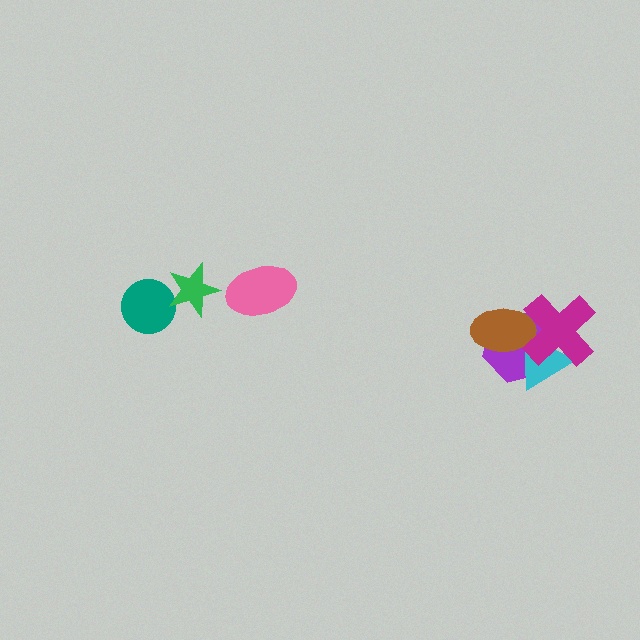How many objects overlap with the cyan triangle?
3 objects overlap with the cyan triangle.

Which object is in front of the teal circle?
The green star is in front of the teal circle.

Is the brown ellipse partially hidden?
Yes, it is partially covered by another shape.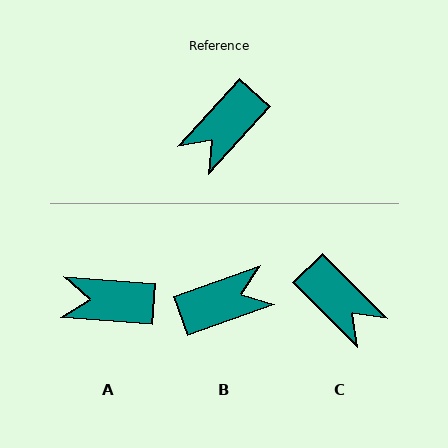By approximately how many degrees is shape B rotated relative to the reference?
Approximately 151 degrees counter-clockwise.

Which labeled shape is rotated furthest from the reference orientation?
B, about 151 degrees away.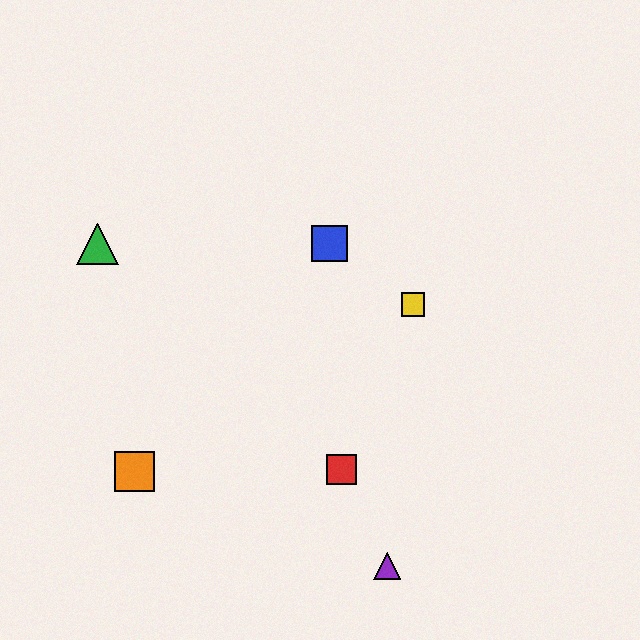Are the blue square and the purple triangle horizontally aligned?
No, the blue square is at y≈244 and the purple triangle is at y≈566.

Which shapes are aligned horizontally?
The blue square, the green triangle are aligned horizontally.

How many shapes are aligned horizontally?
2 shapes (the blue square, the green triangle) are aligned horizontally.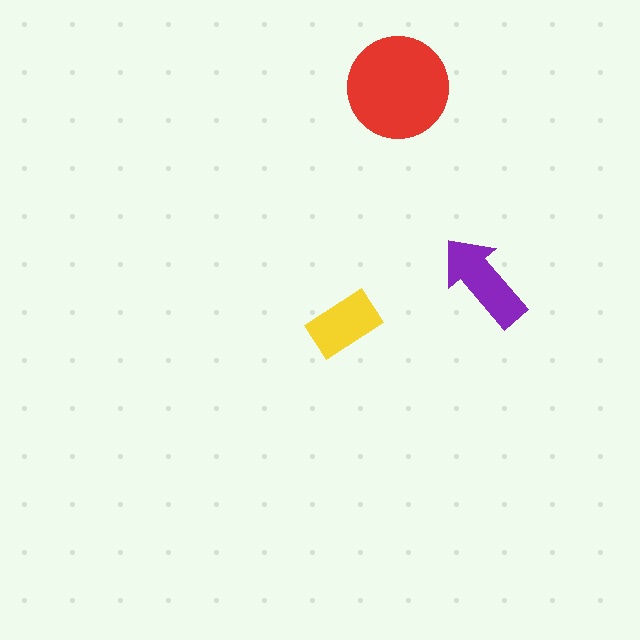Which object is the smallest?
The yellow rectangle.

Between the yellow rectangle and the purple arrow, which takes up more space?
The purple arrow.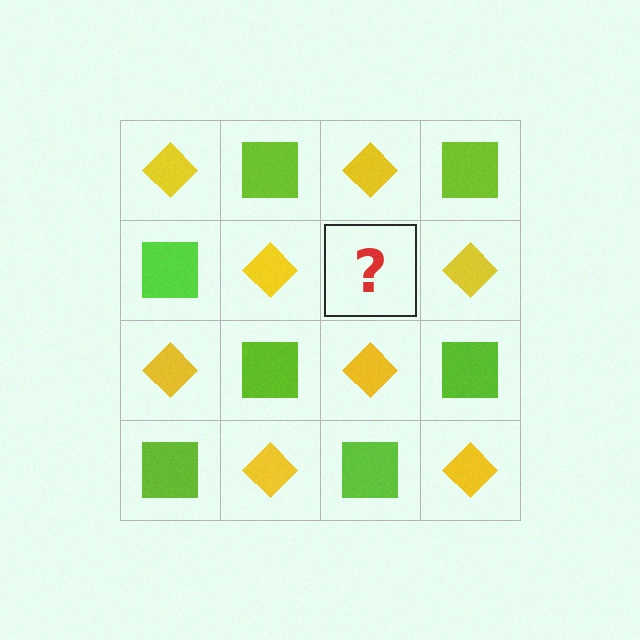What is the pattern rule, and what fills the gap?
The rule is that it alternates yellow diamond and lime square in a checkerboard pattern. The gap should be filled with a lime square.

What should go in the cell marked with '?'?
The missing cell should contain a lime square.